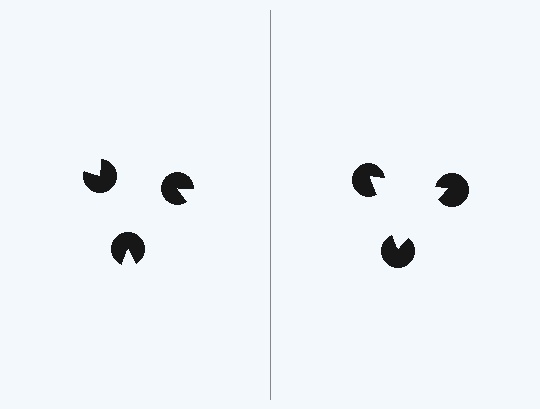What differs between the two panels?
The pac-man discs are positioned identically on both sides; only the wedge orientations differ. On the right they align to a triangle; on the left they are misaligned.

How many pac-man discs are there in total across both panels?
6 — 3 on each side.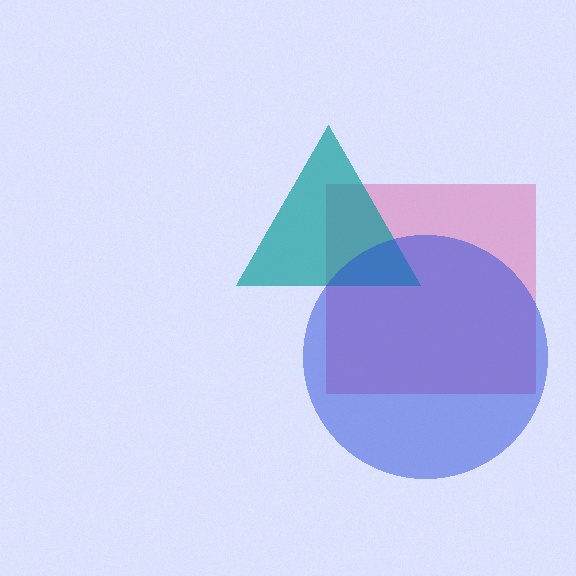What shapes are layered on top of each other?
The layered shapes are: a pink square, a teal triangle, a blue circle.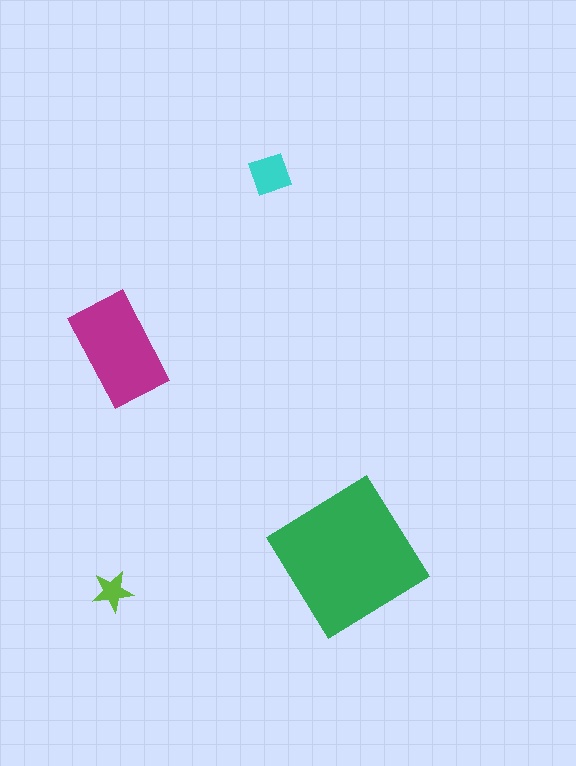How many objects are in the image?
There are 4 objects in the image.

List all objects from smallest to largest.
The lime star, the cyan diamond, the magenta rectangle, the green diamond.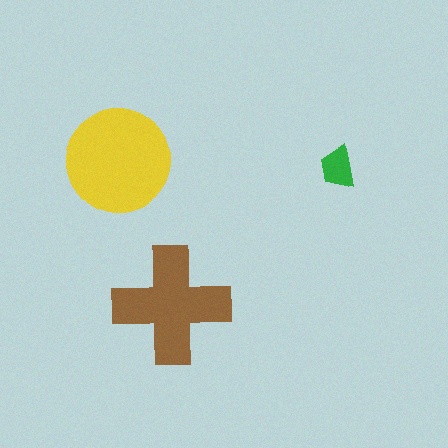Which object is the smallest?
The green trapezoid.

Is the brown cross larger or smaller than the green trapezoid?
Larger.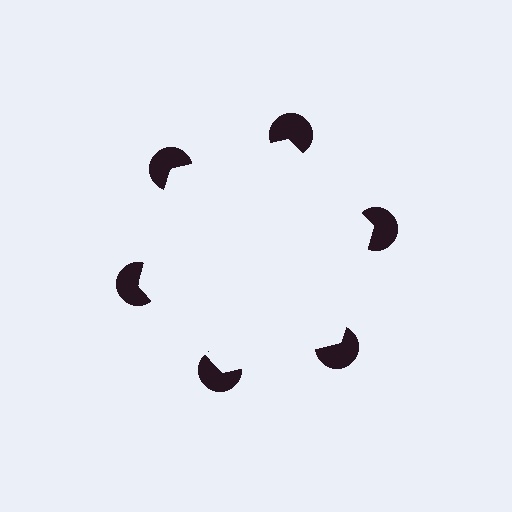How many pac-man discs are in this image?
There are 6 — one at each vertex of the illusory hexagon.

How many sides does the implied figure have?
6 sides.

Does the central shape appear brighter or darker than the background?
It typically appears slightly brighter than the background, even though no actual brightness change is drawn.